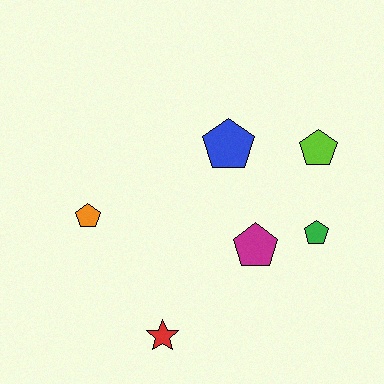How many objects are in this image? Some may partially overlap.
There are 6 objects.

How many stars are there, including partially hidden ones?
There is 1 star.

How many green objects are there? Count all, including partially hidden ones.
There is 1 green object.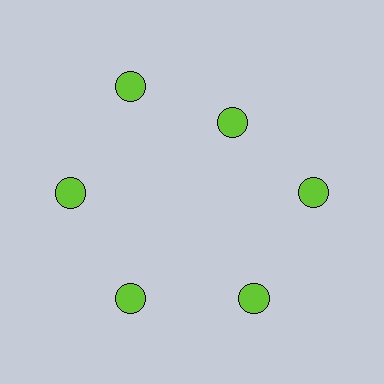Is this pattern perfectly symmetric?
No. The 6 lime circles are arranged in a ring, but one element near the 1 o'clock position is pulled inward toward the center, breaking the 6-fold rotational symmetry.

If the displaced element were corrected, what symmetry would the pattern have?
It would have 6-fold rotational symmetry — the pattern would map onto itself every 60 degrees.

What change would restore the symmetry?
The symmetry would be restored by moving it outward, back onto the ring so that all 6 circles sit at equal angles and equal distance from the center.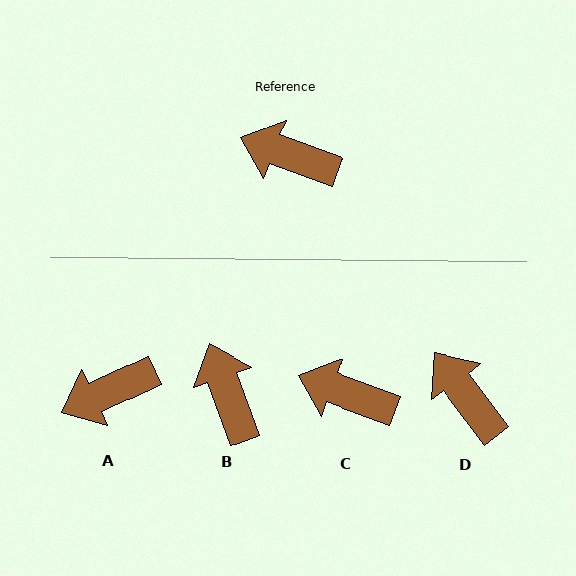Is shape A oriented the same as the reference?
No, it is off by about 45 degrees.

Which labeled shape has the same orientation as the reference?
C.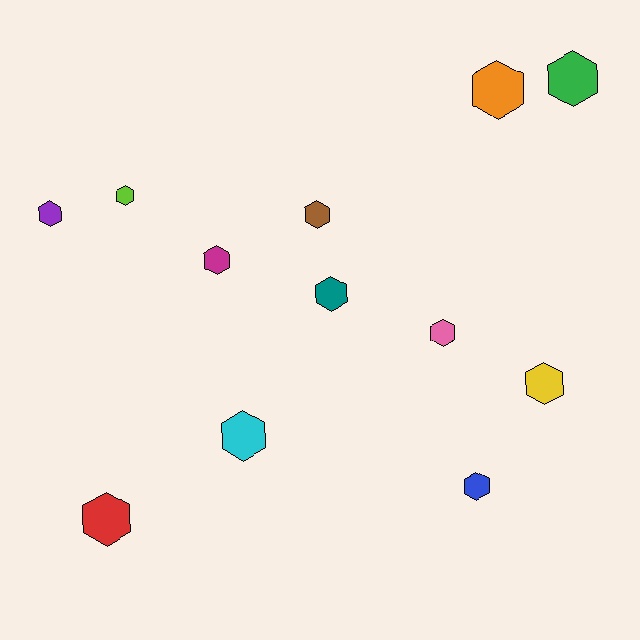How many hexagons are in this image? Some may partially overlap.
There are 12 hexagons.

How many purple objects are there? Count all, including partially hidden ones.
There is 1 purple object.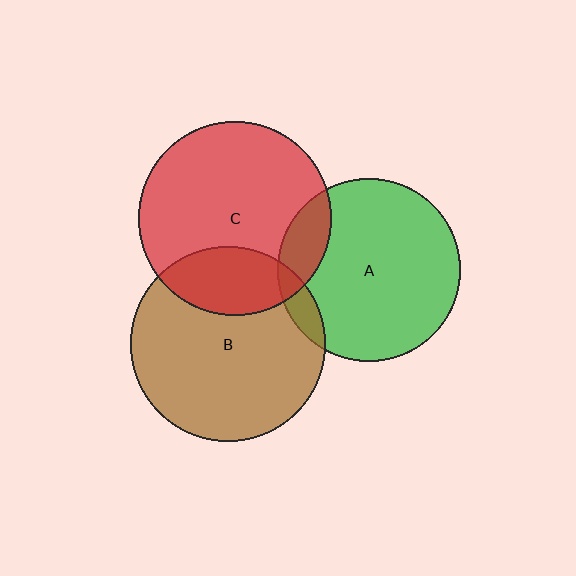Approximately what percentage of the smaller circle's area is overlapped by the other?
Approximately 10%.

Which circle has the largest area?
Circle B (brown).